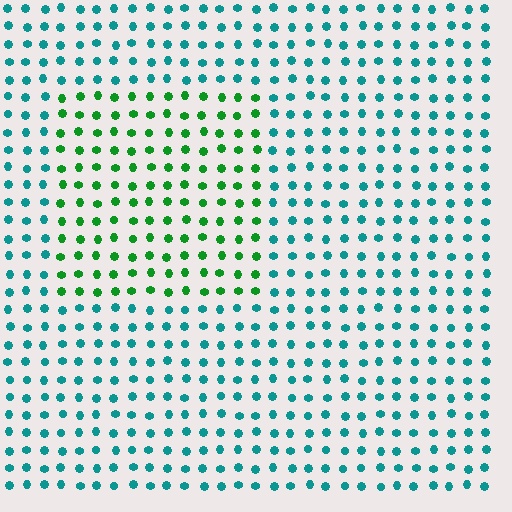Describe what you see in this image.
The image is filled with small teal elements in a uniform arrangement. A rectangle-shaped region is visible where the elements are tinted to a slightly different hue, forming a subtle color boundary.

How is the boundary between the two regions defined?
The boundary is defined purely by a slight shift in hue (about 49 degrees). Spacing, size, and orientation are identical on both sides.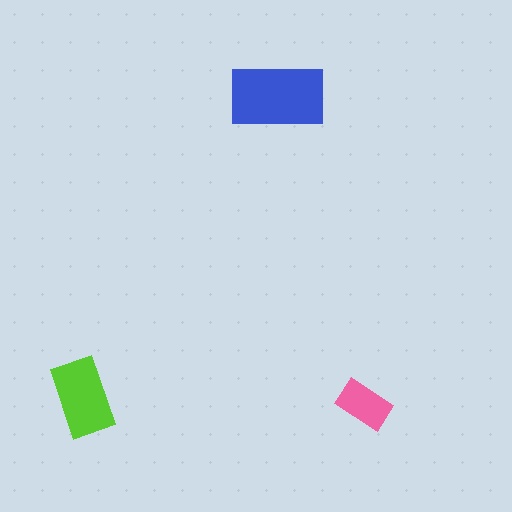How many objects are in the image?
There are 3 objects in the image.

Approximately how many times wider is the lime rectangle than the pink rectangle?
About 1.5 times wider.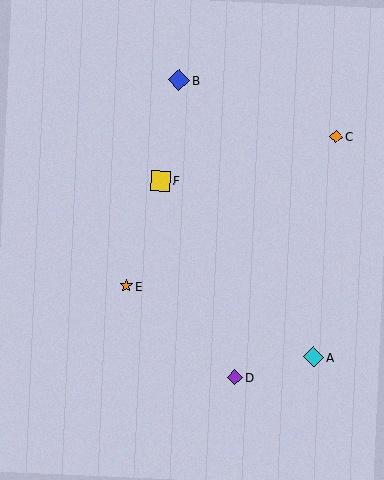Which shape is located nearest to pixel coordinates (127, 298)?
The orange star (labeled E) at (126, 286) is nearest to that location.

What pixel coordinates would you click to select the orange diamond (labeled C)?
Click at (336, 137) to select the orange diamond C.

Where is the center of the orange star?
The center of the orange star is at (126, 286).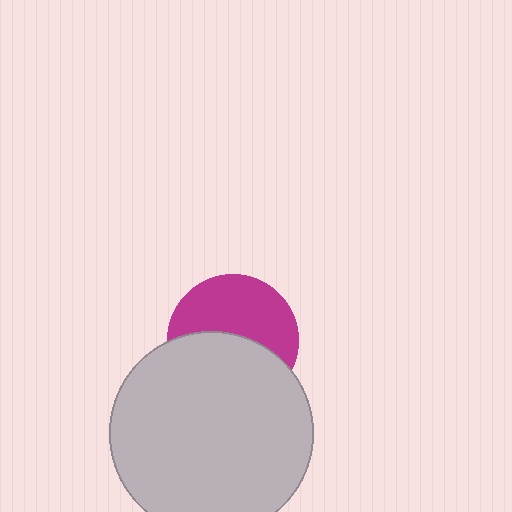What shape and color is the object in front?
The object in front is a light gray circle.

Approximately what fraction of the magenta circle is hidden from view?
Roughly 50% of the magenta circle is hidden behind the light gray circle.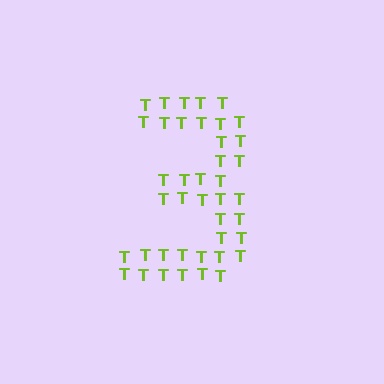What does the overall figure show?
The overall figure shows the digit 3.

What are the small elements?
The small elements are letter T's.